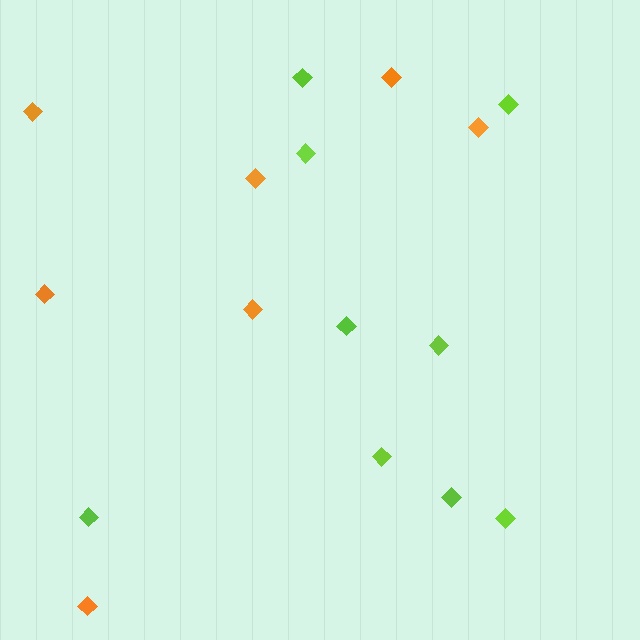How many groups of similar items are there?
There are 2 groups: one group of lime diamonds (9) and one group of orange diamonds (7).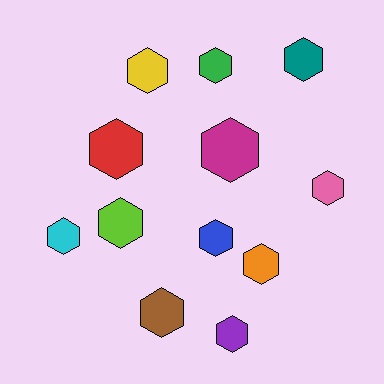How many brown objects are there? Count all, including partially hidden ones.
There is 1 brown object.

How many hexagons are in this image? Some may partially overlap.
There are 12 hexagons.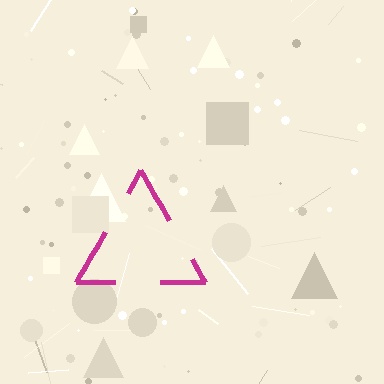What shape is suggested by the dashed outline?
The dashed outline suggests a triangle.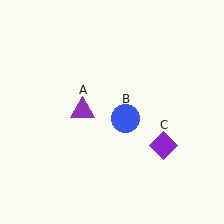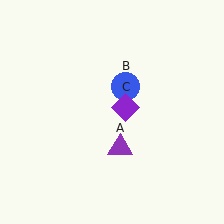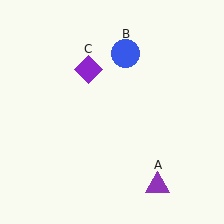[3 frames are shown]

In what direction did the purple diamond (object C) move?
The purple diamond (object C) moved up and to the left.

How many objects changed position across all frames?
3 objects changed position: purple triangle (object A), blue circle (object B), purple diamond (object C).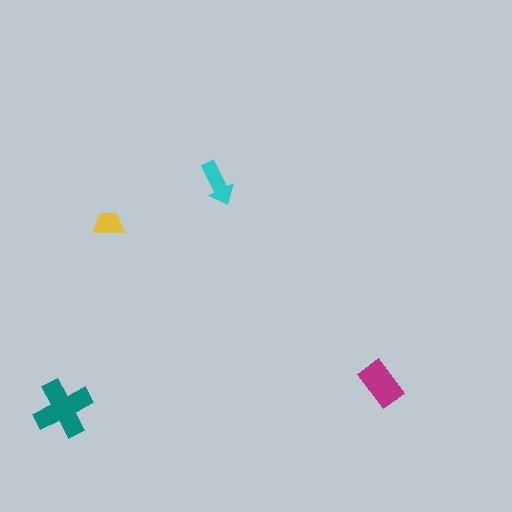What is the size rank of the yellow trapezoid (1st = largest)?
4th.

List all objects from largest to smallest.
The teal cross, the magenta rectangle, the cyan arrow, the yellow trapezoid.